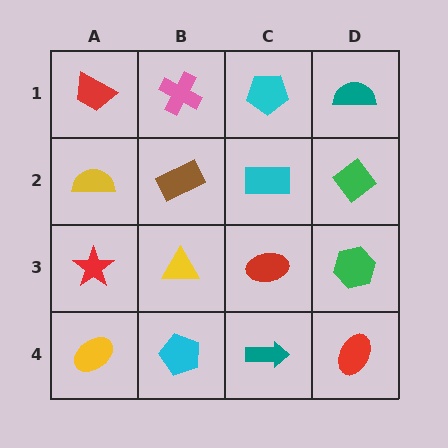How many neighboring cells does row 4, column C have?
3.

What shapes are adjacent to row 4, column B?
A yellow triangle (row 3, column B), a yellow ellipse (row 4, column A), a teal arrow (row 4, column C).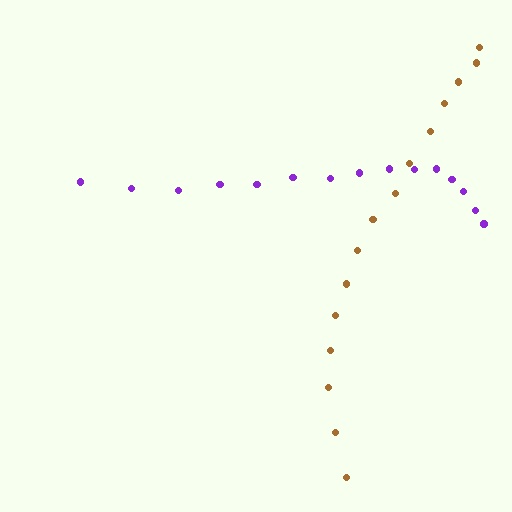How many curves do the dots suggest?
There are 2 distinct paths.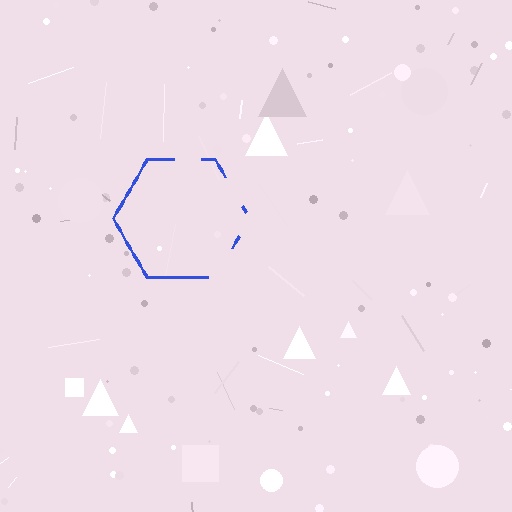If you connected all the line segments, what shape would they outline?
They would outline a hexagon.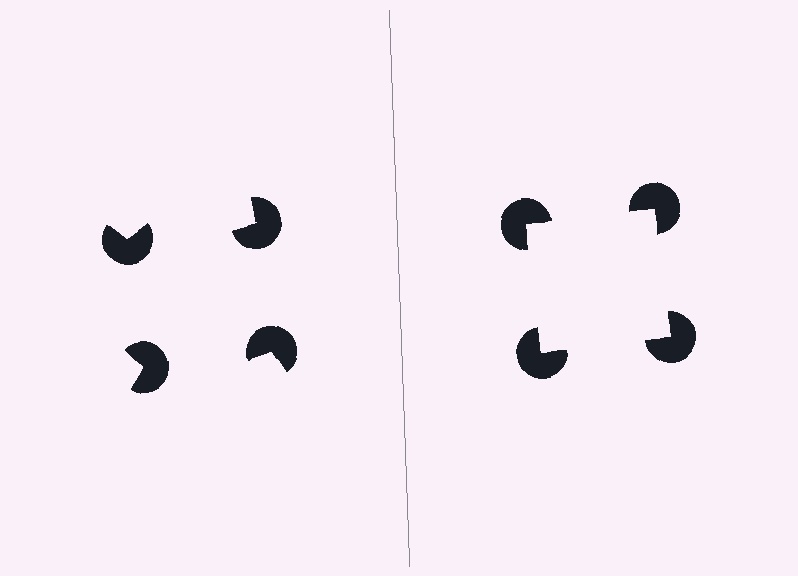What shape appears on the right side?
An illusory square.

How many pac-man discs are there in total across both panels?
8 — 4 on each side.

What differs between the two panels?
The pac-man discs are positioned identically on both sides; only the wedge orientations differ. On the right they align to a square; on the left they are misaligned.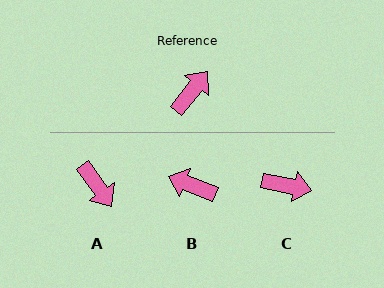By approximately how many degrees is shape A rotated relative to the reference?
Approximately 106 degrees clockwise.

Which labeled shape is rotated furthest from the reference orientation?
B, about 108 degrees away.